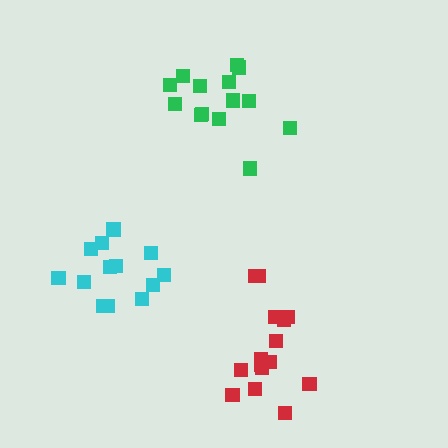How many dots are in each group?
Group 1: 14 dots, Group 2: 13 dots, Group 3: 15 dots (42 total).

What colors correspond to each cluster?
The clusters are colored: green, cyan, red.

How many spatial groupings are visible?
There are 3 spatial groupings.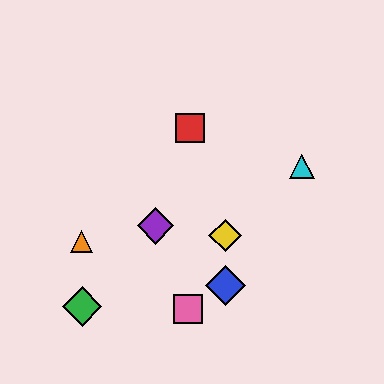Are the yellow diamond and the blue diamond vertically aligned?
Yes, both are at x≈225.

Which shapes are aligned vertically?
The blue diamond, the yellow diamond are aligned vertically.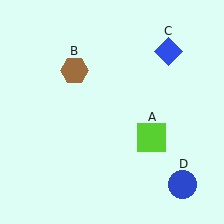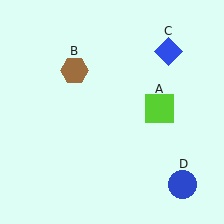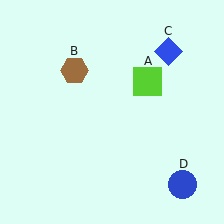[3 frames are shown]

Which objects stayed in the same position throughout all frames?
Brown hexagon (object B) and blue diamond (object C) and blue circle (object D) remained stationary.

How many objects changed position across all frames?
1 object changed position: lime square (object A).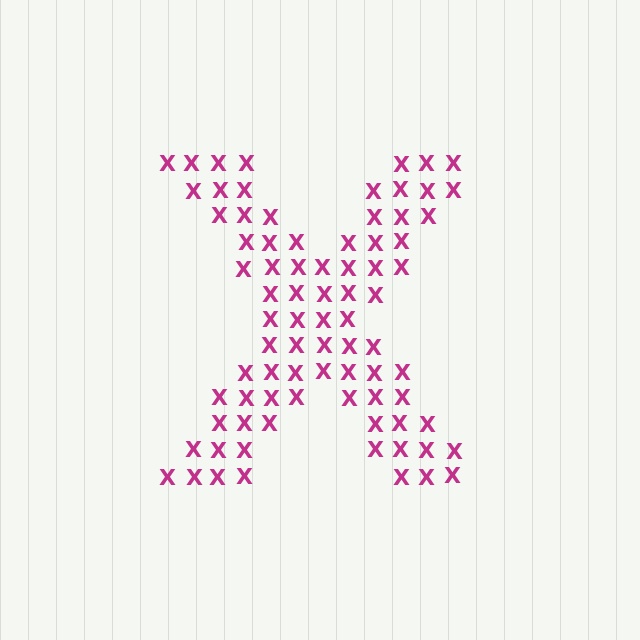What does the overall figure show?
The overall figure shows the letter X.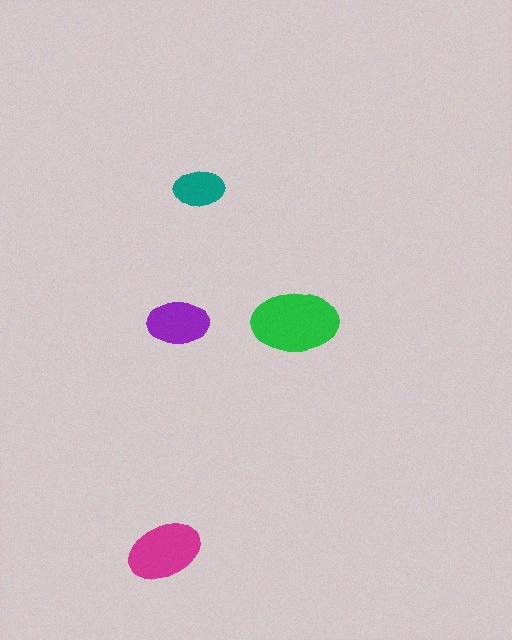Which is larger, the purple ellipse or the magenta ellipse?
The magenta one.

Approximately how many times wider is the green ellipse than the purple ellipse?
About 1.5 times wider.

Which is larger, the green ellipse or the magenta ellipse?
The green one.